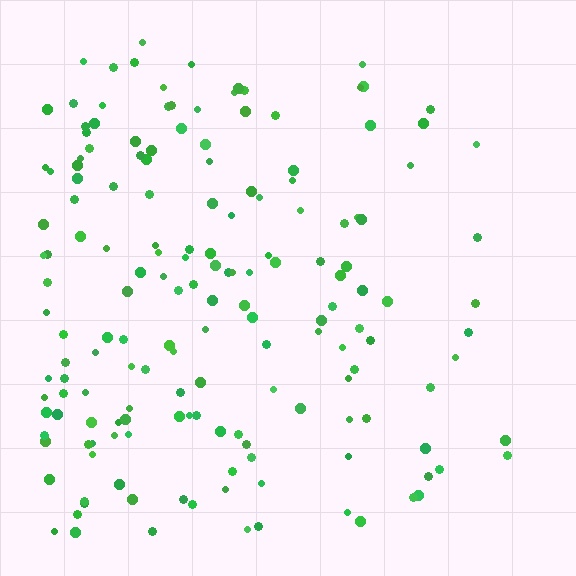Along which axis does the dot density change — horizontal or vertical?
Horizontal.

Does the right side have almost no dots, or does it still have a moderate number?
Still a moderate number, just noticeably fewer than the left.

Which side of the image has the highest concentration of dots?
The left.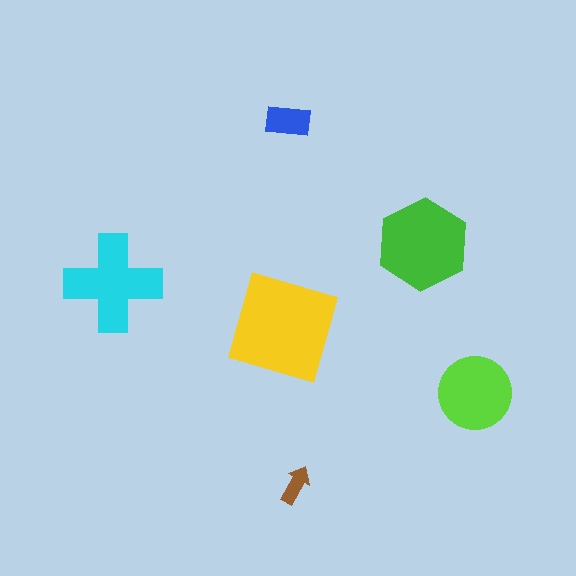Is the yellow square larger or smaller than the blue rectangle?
Larger.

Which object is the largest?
The yellow square.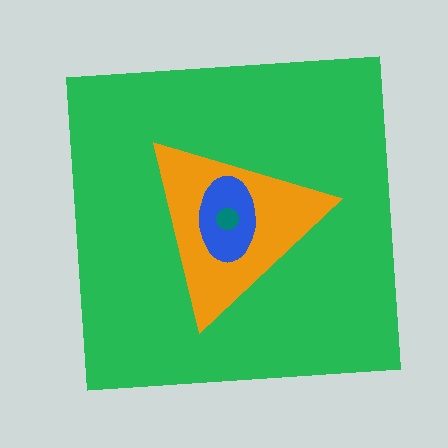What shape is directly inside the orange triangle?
The blue ellipse.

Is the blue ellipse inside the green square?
Yes.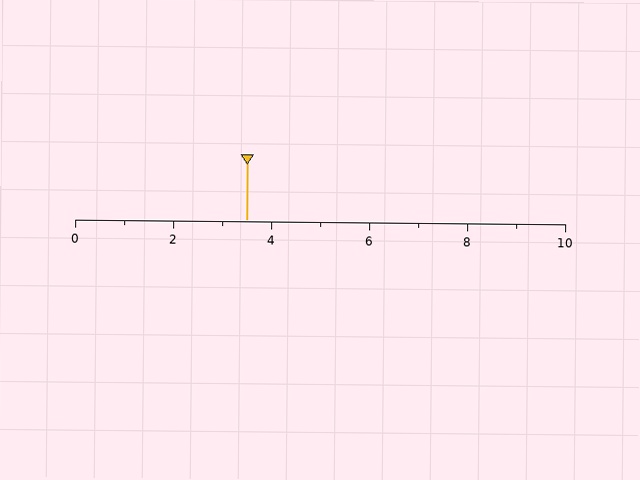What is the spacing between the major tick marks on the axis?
The major ticks are spaced 2 apart.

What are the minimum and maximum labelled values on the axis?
The axis runs from 0 to 10.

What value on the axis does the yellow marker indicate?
The marker indicates approximately 3.5.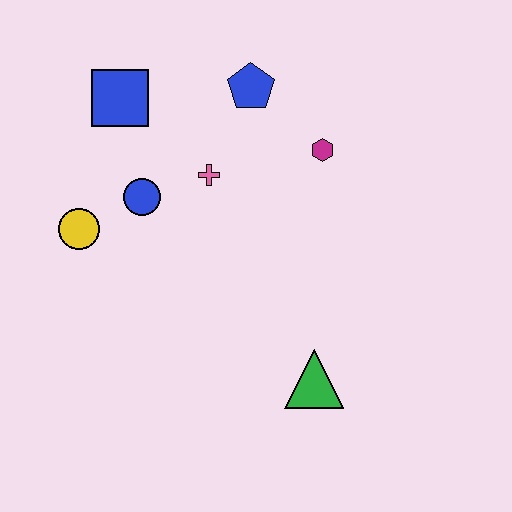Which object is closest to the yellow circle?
The blue circle is closest to the yellow circle.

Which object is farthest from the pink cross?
The green triangle is farthest from the pink cross.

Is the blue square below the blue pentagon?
Yes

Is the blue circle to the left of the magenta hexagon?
Yes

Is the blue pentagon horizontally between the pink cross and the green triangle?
Yes